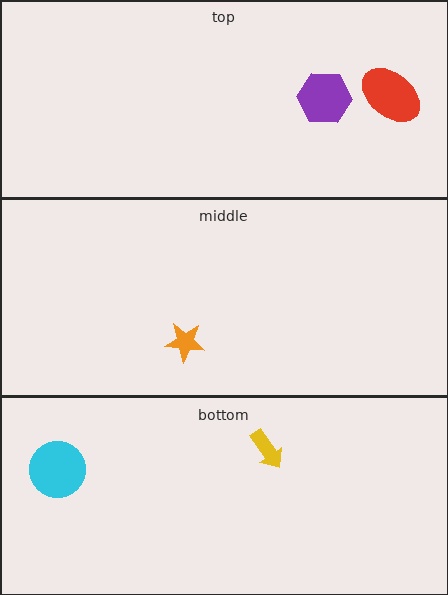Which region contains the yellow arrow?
The bottom region.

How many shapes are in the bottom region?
2.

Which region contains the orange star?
The middle region.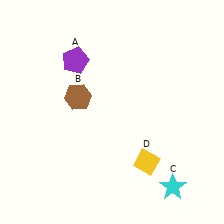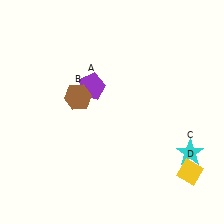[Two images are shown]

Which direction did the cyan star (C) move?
The cyan star (C) moved up.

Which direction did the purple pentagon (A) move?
The purple pentagon (A) moved down.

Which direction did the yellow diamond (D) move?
The yellow diamond (D) moved right.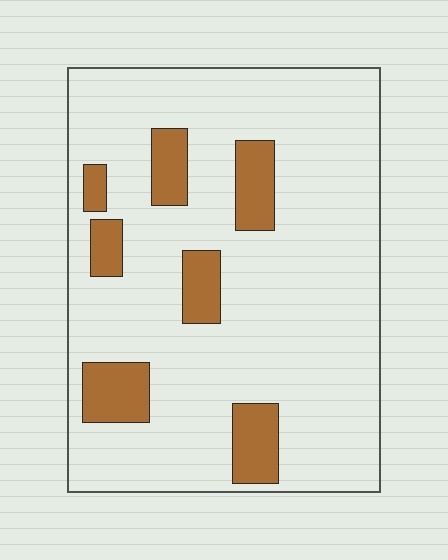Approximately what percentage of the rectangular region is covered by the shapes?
Approximately 15%.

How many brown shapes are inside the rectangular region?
7.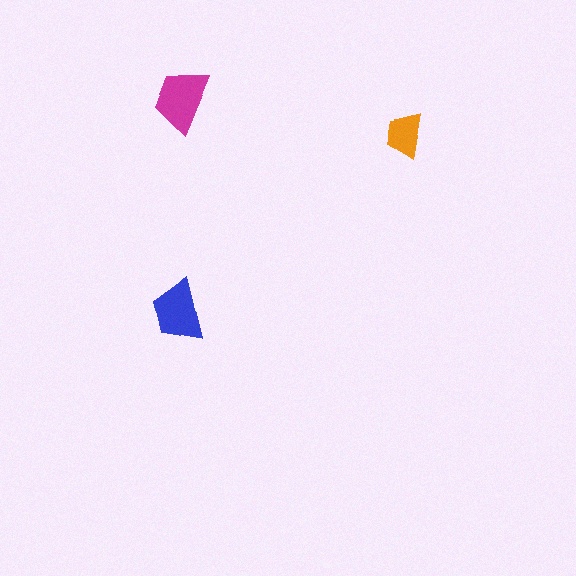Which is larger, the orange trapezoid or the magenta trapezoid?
The magenta one.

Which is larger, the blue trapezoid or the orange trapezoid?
The blue one.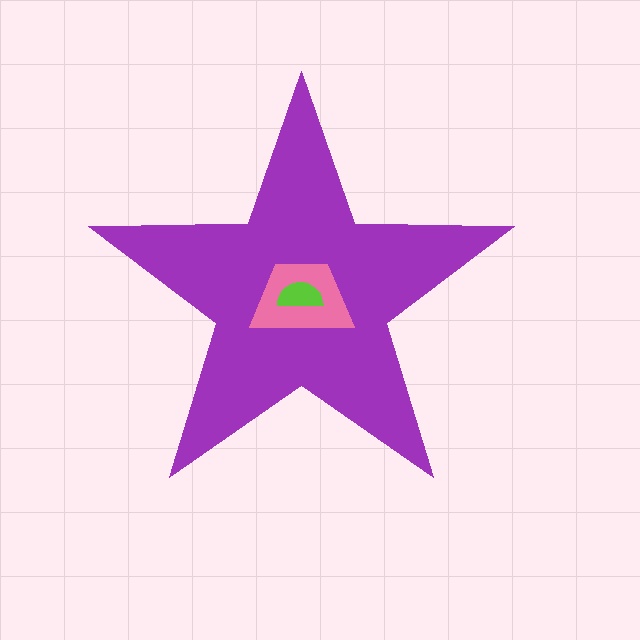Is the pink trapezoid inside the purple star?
Yes.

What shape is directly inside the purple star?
The pink trapezoid.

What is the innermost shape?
The lime semicircle.